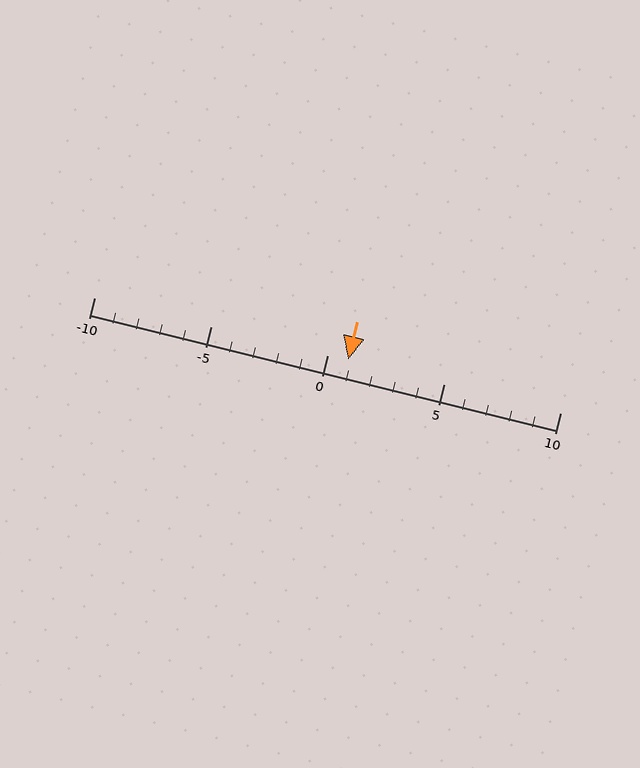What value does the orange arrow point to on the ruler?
The orange arrow points to approximately 1.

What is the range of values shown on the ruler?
The ruler shows values from -10 to 10.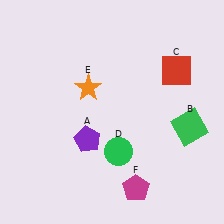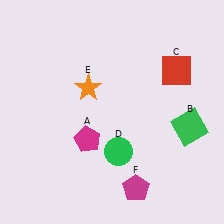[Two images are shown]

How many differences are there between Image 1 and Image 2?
There is 1 difference between the two images.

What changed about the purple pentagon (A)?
In Image 1, A is purple. In Image 2, it changed to magenta.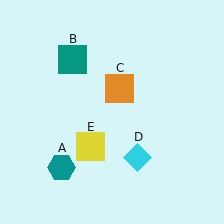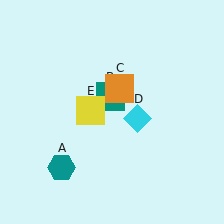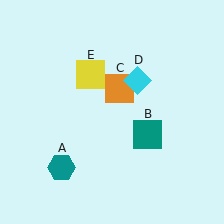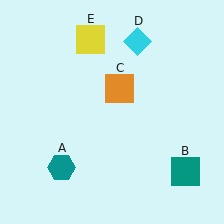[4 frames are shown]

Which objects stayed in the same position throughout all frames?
Teal hexagon (object A) and orange square (object C) remained stationary.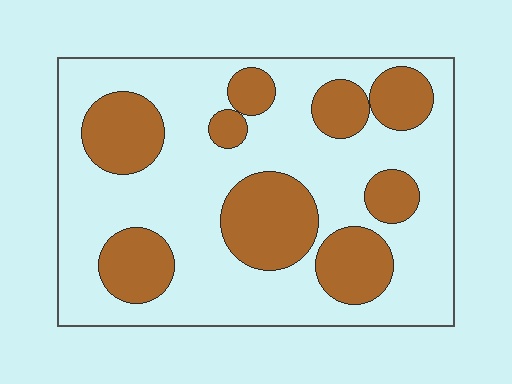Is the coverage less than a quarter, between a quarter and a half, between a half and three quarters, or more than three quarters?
Between a quarter and a half.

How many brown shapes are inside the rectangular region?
9.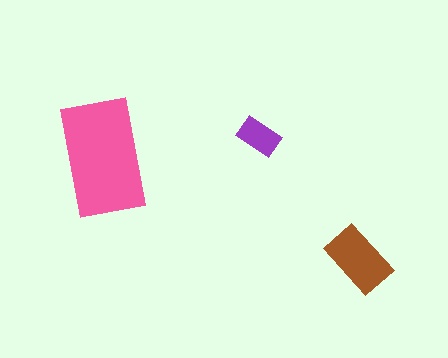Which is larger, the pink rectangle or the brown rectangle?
The pink one.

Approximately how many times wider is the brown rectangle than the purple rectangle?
About 1.5 times wider.